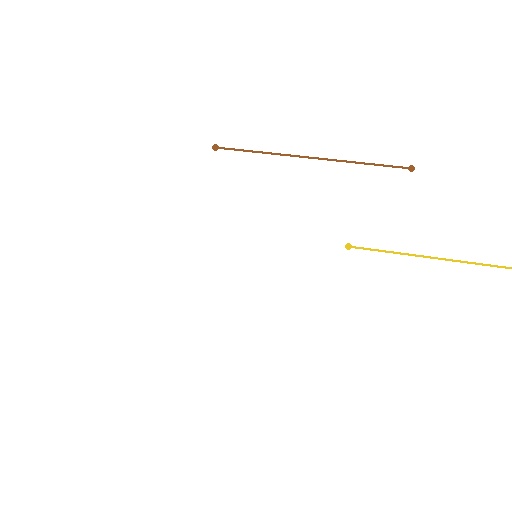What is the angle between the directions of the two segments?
Approximately 2 degrees.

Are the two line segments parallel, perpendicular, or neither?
Parallel — their directions differ by only 1.5°.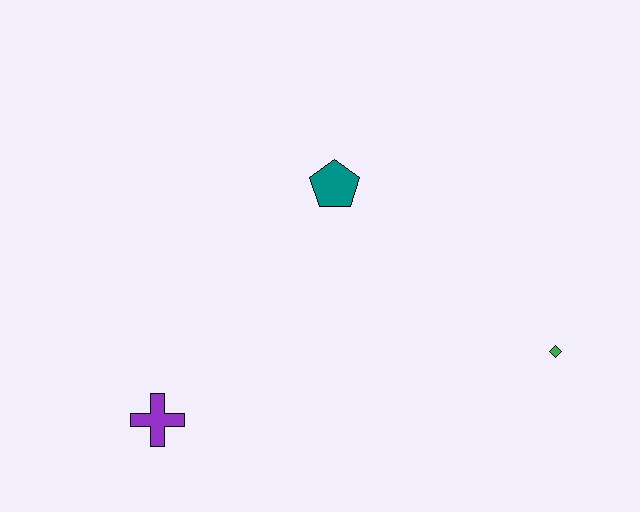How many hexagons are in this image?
There are no hexagons.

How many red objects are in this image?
There are no red objects.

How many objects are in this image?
There are 3 objects.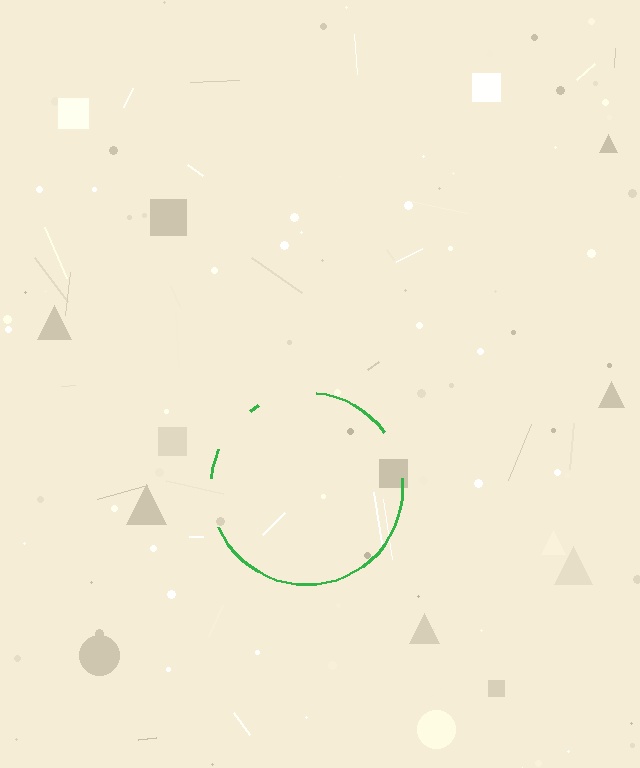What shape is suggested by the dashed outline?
The dashed outline suggests a circle.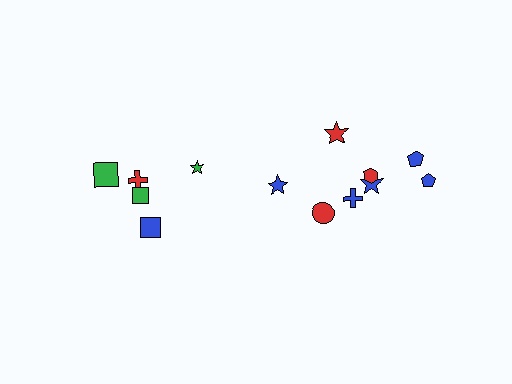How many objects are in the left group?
There are 5 objects.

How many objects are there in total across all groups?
There are 13 objects.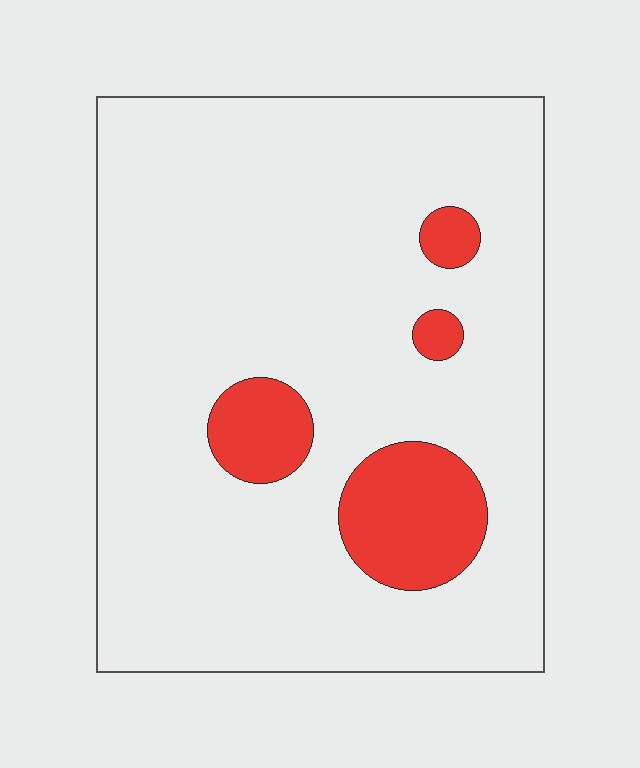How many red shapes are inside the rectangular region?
4.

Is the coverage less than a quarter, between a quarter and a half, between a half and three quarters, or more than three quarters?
Less than a quarter.